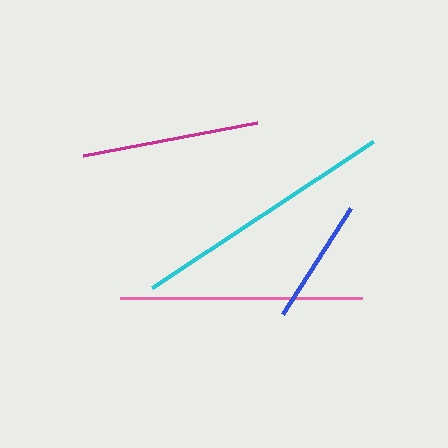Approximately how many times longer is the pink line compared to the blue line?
The pink line is approximately 1.9 times the length of the blue line.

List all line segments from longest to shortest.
From longest to shortest: cyan, pink, magenta, blue.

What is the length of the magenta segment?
The magenta segment is approximately 177 pixels long.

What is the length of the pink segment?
The pink segment is approximately 242 pixels long.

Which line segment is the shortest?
The blue line is the shortest at approximately 126 pixels.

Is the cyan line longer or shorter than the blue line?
The cyan line is longer than the blue line.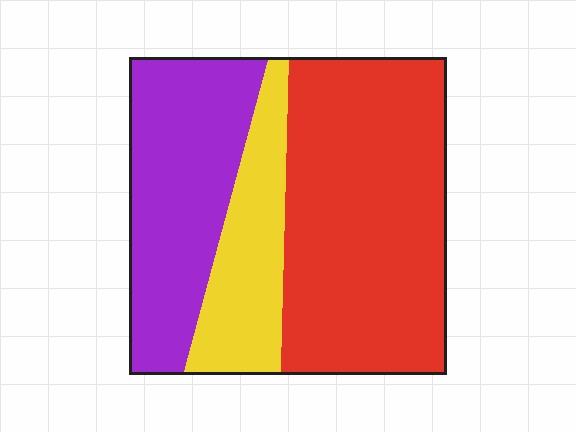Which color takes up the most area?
Red, at roughly 50%.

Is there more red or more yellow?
Red.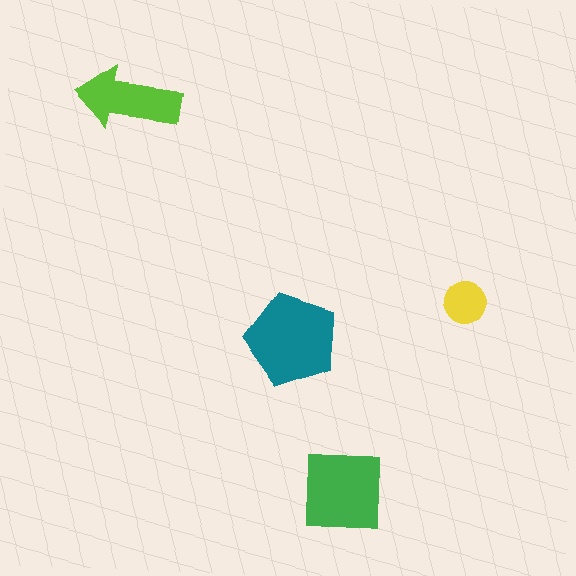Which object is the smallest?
The yellow circle.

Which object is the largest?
The teal pentagon.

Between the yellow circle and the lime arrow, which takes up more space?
The lime arrow.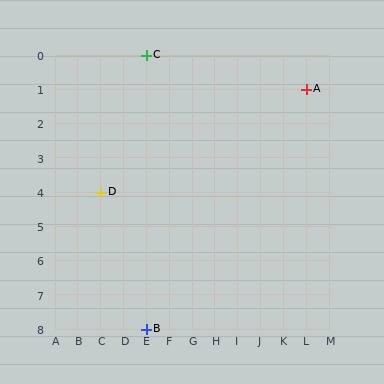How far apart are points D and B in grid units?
Points D and B are 2 columns and 4 rows apart (about 4.5 grid units diagonally).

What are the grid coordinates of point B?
Point B is at grid coordinates (E, 8).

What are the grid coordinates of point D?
Point D is at grid coordinates (C, 4).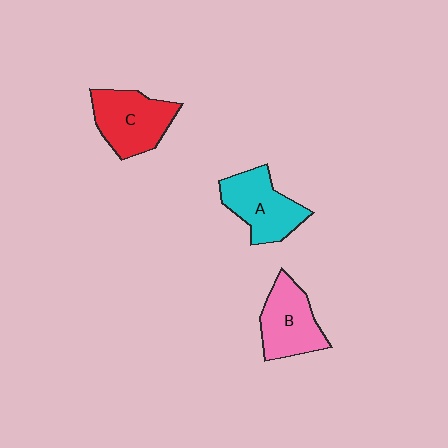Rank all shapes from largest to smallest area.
From largest to smallest: C (red), A (cyan), B (pink).